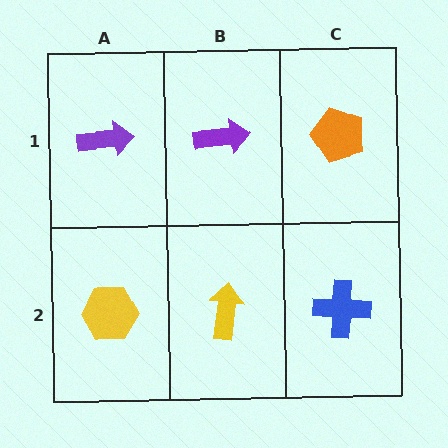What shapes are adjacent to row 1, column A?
A yellow hexagon (row 2, column A), a purple arrow (row 1, column B).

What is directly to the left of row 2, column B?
A yellow hexagon.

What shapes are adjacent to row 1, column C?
A blue cross (row 2, column C), a purple arrow (row 1, column B).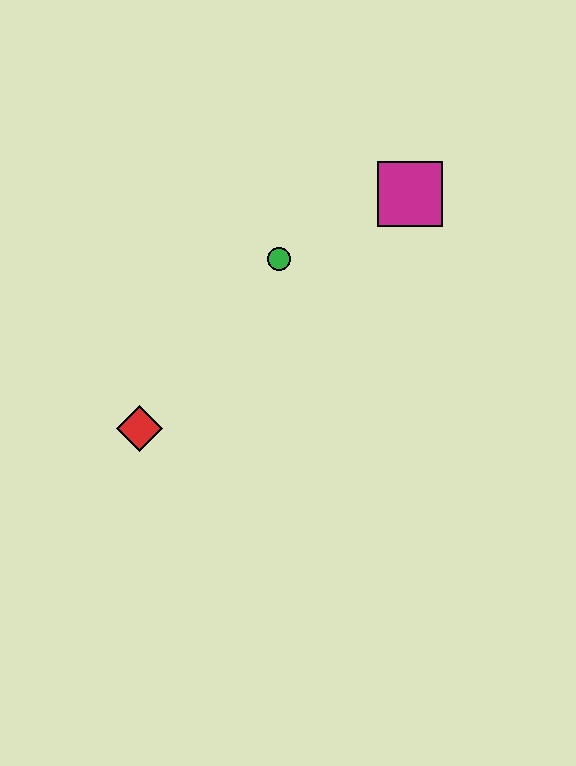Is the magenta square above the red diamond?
Yes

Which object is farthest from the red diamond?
The magenta square is farthest from the red diamond.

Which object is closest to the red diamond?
The green circle is closest to the red diamond.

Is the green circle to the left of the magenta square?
Yes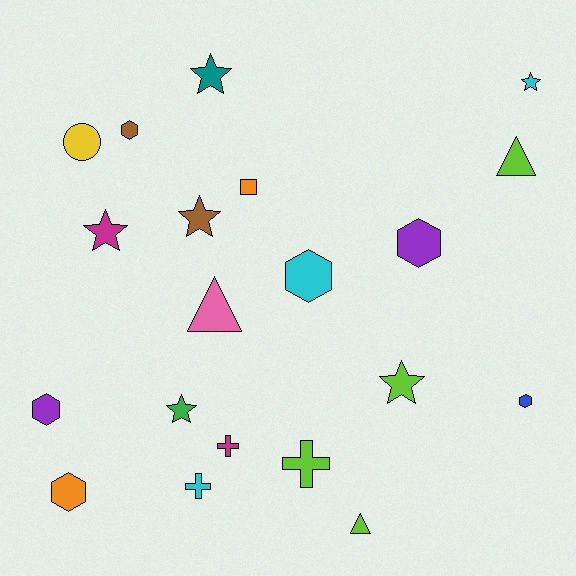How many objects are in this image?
There are 20 objects.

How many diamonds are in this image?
There are no diamonds.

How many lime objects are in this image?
There are 4 lime objects.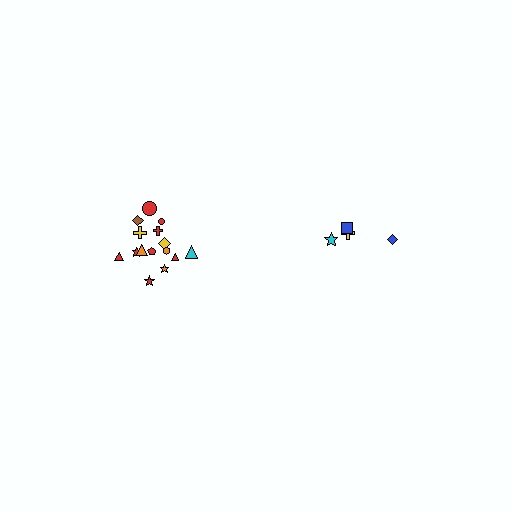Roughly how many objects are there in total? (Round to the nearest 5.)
Roughly 20 objects in total.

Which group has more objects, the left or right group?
The left group.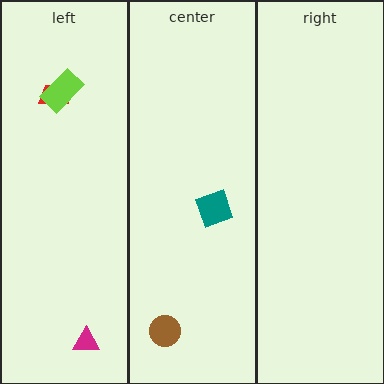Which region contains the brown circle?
The center region.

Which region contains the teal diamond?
The center region.